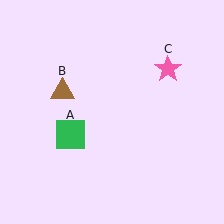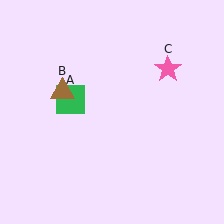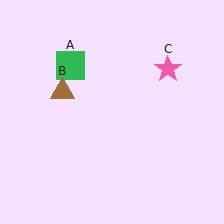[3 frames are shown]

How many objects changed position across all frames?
1 object changed position: green square (object A).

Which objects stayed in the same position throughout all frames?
Brown triangle (object B) and pink star (object C) remained stationary.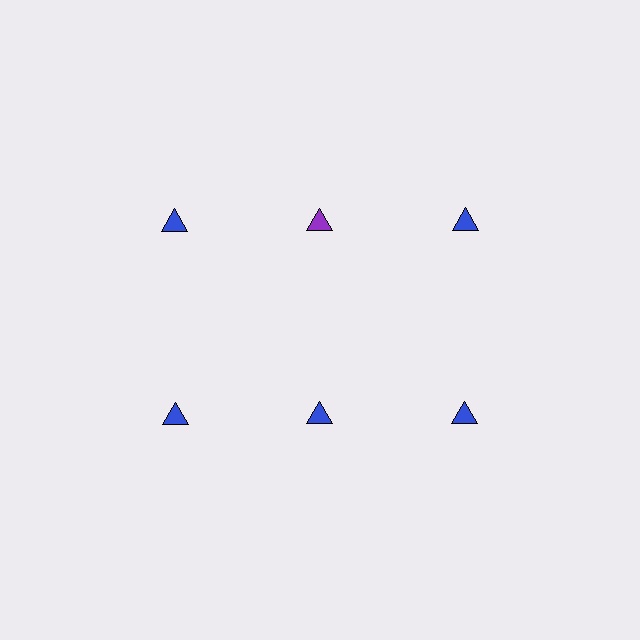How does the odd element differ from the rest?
It has a different color: purple instead of blue.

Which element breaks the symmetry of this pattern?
The purple triangle in the top row, second from left column breaks the symmetry. All other shapes are blue triangles.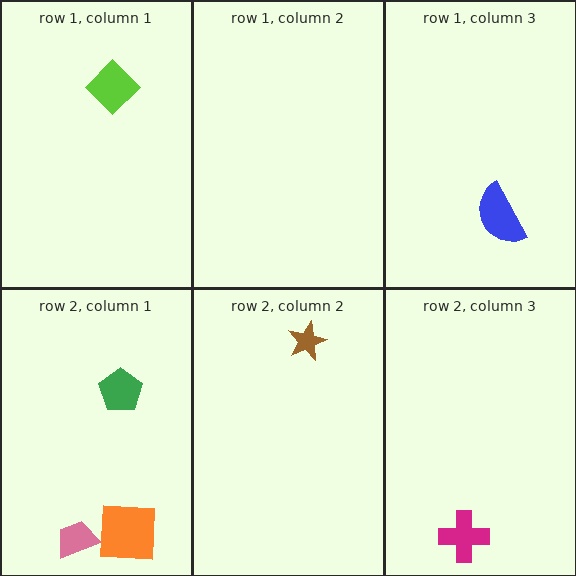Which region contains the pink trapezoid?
The row 2, column 1 region.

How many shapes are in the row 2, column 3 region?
1.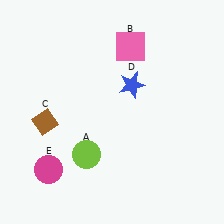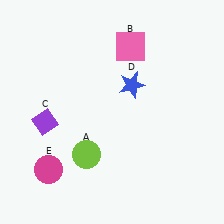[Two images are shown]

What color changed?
The diamond (C) changed from brown in Image 1 to purple in Image 2.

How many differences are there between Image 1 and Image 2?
There is 1 difference between the two images.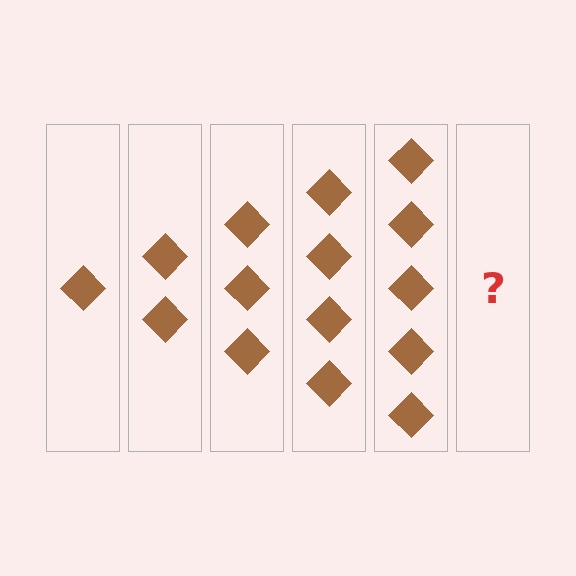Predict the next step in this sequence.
The next step is 6 diamonds.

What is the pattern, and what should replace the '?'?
The pattern is that each step adds one more diamond. The '?' should be 6 diamonds.